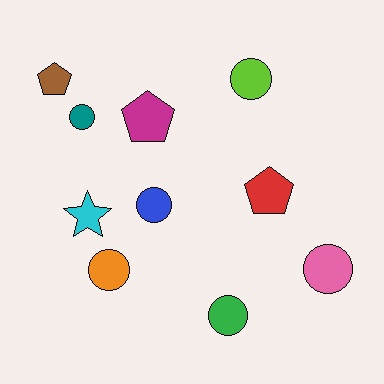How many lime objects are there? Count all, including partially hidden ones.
There is 1 lime object.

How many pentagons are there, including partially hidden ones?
There are 3 pentagons.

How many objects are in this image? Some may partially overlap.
There are 10 objects.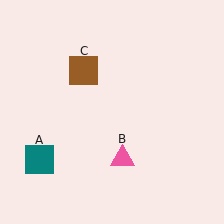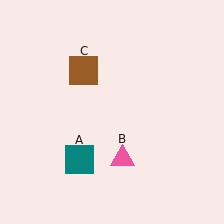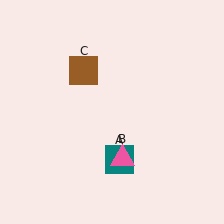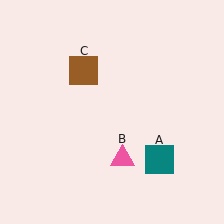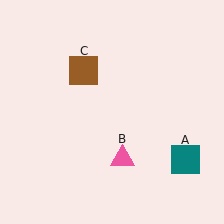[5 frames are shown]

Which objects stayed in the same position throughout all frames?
Pink triangle (object B) and brown square (object C) remained stationary.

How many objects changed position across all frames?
1 object changed position: teal square (object A).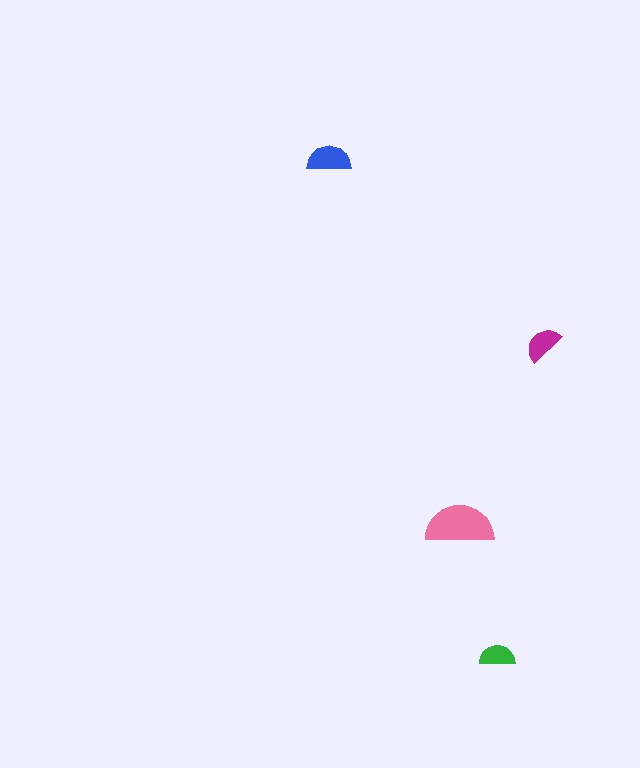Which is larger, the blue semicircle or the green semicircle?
The blue one.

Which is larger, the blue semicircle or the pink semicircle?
The pink one.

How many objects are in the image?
There are 4 objects in the image.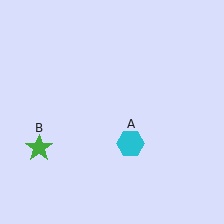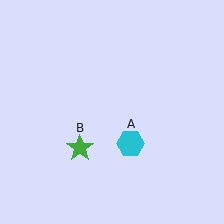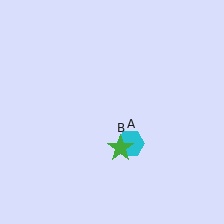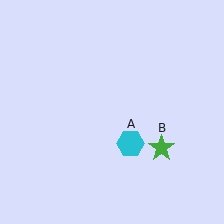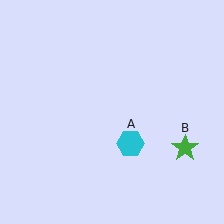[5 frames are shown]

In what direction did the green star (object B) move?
The green star (object B) moved right.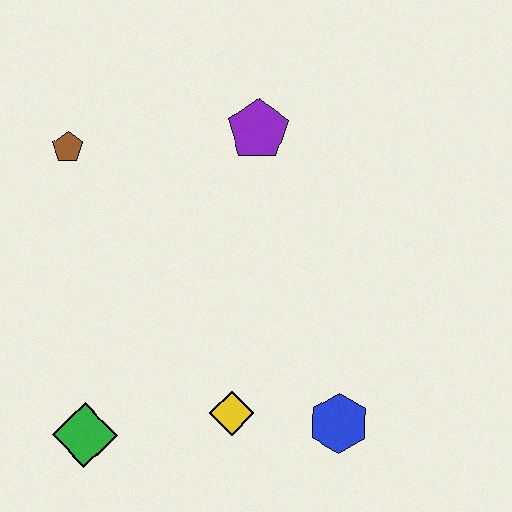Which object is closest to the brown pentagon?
The purple pentagon is closest to the brown pentagon.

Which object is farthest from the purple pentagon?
The green diamond is farthest from the purple pentagon.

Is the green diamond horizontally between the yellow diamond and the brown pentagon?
Yes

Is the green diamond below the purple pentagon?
Yes